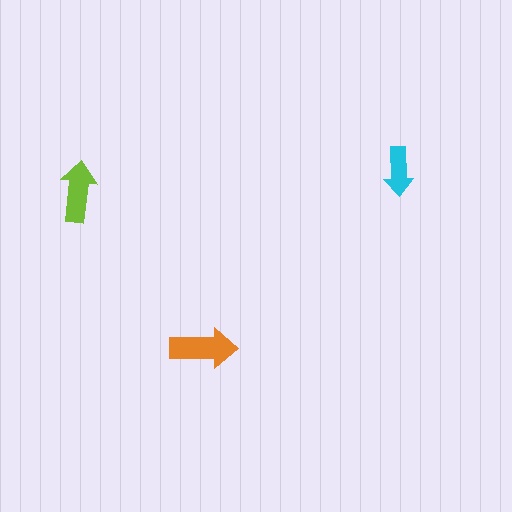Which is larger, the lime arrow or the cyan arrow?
The lime one.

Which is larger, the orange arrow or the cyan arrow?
The orange one.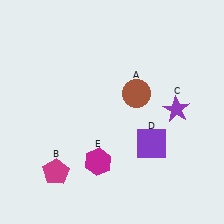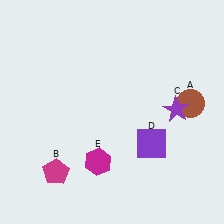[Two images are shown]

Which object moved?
The brown circle (A) moved right.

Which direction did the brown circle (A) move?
The brown circle (A) moved right.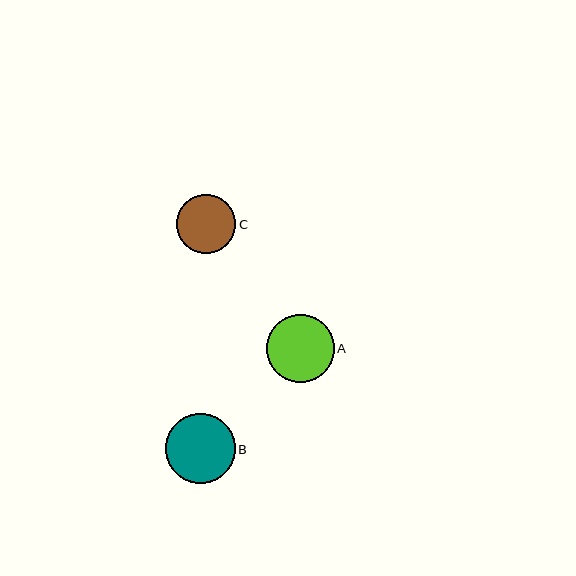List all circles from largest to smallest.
From largest to smallest: B, A, C.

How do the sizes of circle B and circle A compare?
Circle B and circle A are approximately the same size.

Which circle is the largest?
Circle B is the largest with a size of approximately 70 pixels.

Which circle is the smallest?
Circle C is the smallest with a size of approximately 59 pixels.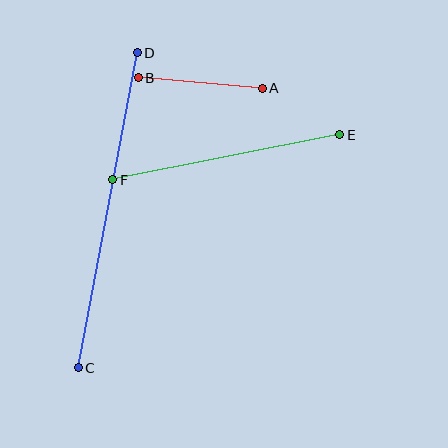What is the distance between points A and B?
The distance is approximately 125 pixels.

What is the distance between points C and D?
The distance is approximately 321 pixels.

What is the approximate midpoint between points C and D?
The midpoint is at approximately (108, 210) pixels.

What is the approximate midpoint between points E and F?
The midpoint is at approximately (226, 157) pixels.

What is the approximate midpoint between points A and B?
The midpoint is at approximately (200, 83) pixels.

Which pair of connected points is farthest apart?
Points C and D are farthest apart.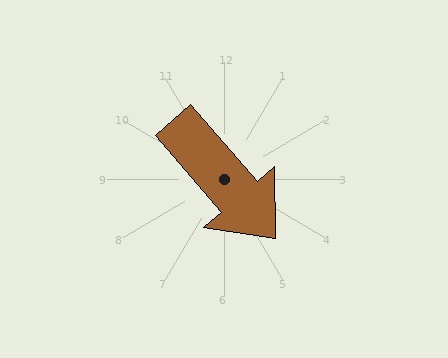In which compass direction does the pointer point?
Southeast.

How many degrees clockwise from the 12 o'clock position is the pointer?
Approximately 139 degrees.